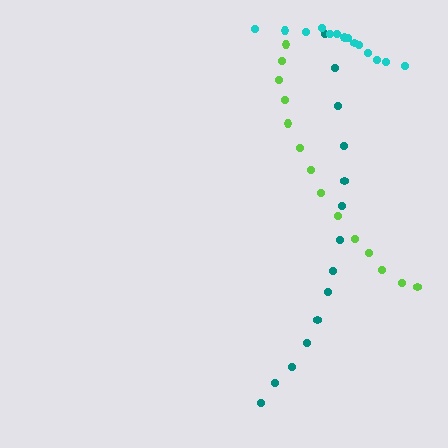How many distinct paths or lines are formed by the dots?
There are 3 distinct paths.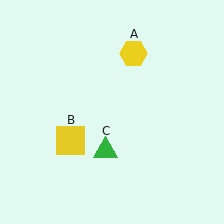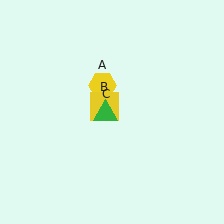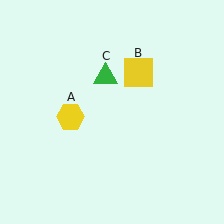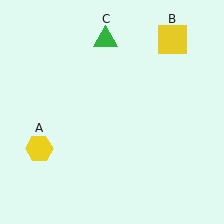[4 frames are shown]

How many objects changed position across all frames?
3 objects changed position: yellow hexagon (object A), yellow square (object B), green triangle (object C).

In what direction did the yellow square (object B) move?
The yellow square (object B) moved up and to the right.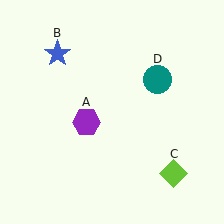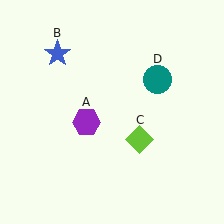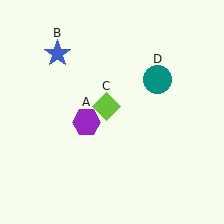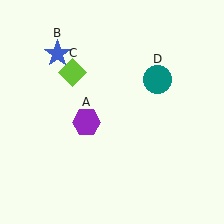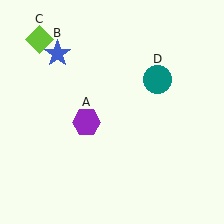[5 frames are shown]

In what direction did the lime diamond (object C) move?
The lime diamond (object C) moved up and to the left.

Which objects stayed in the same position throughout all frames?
Purple hexagon (object A) and blue star (object B) and teal circle (object D) remained stationary.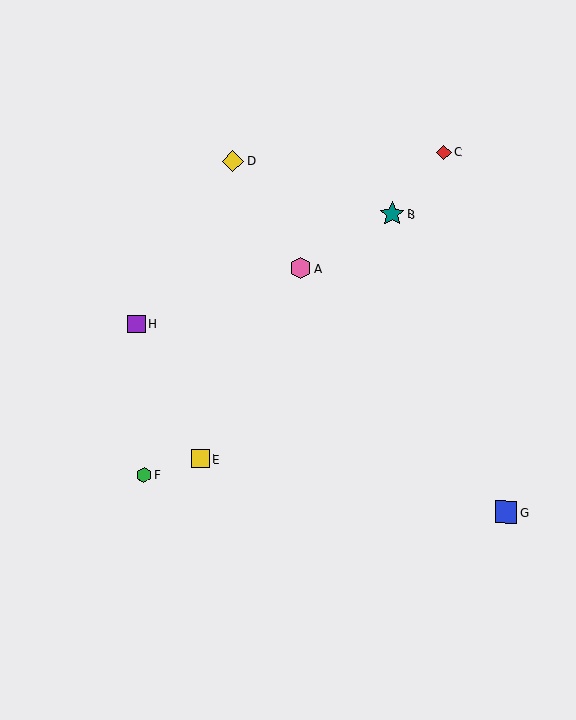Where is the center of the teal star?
The center of the teal star is at (392, 214).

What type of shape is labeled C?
Shape C is a red diamond.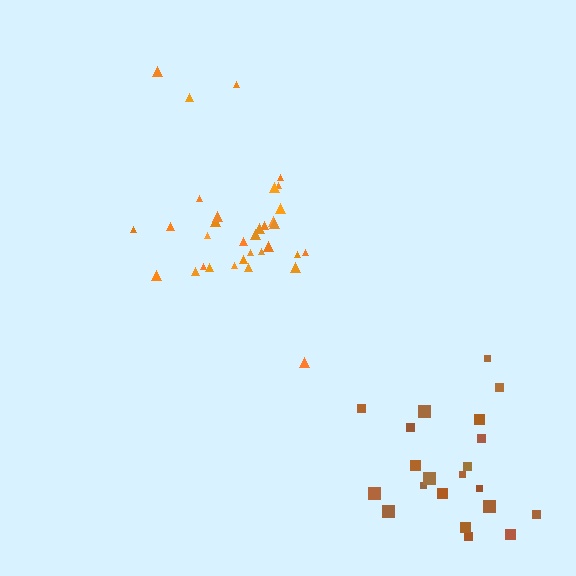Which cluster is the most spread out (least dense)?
Brown.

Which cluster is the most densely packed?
Orange.